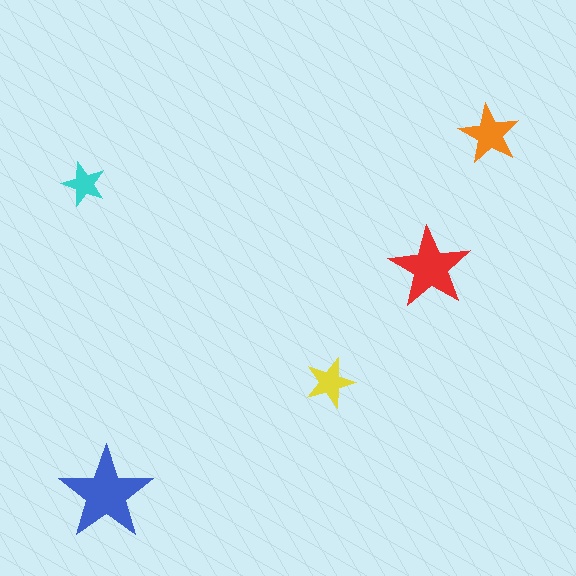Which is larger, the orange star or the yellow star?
The orange one.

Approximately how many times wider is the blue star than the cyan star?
About 2 times wider.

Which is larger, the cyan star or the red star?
The red one.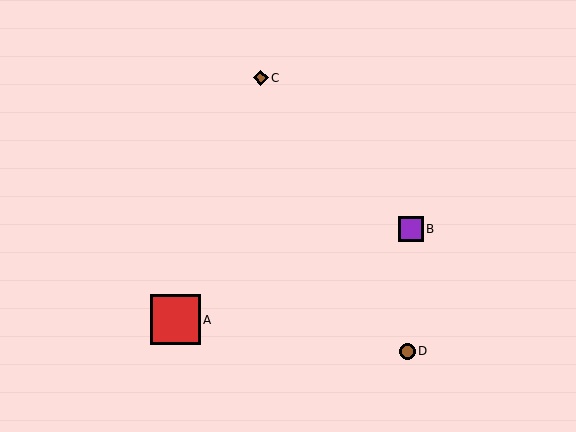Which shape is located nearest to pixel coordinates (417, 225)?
The purple square (labeled B) at (411, 229) is nearest to that location.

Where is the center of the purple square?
The center of the purple square is at (411, 229).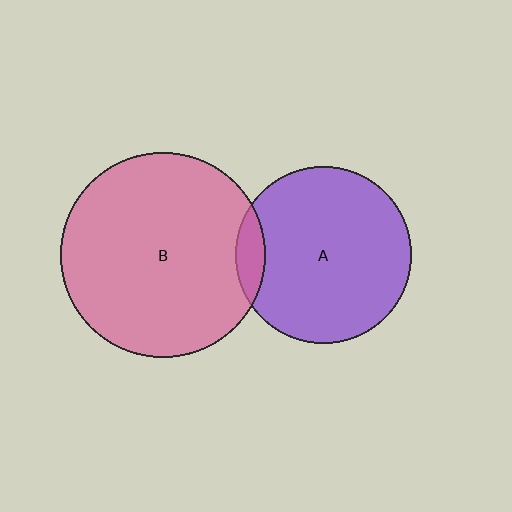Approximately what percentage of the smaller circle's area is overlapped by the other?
Approximately 10%.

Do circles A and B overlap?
Yes.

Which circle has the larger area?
Circle B (pink).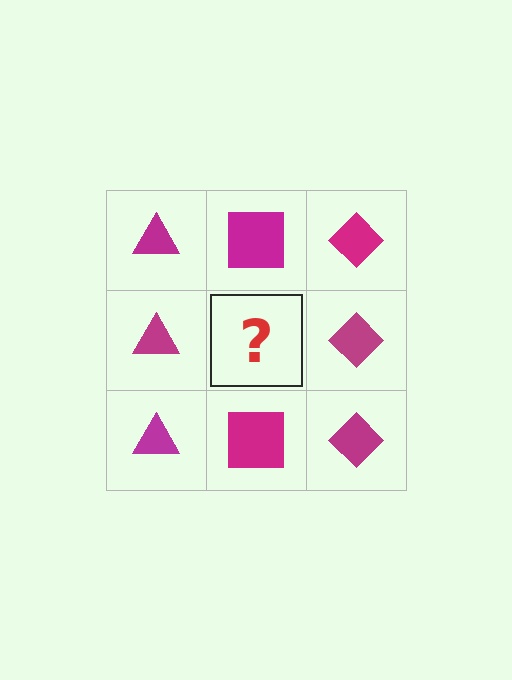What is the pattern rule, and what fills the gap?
The rule is that each column has a consistent shape. The gap should be filled with a magenta square.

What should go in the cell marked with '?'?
The missing cell should contain a magenta square.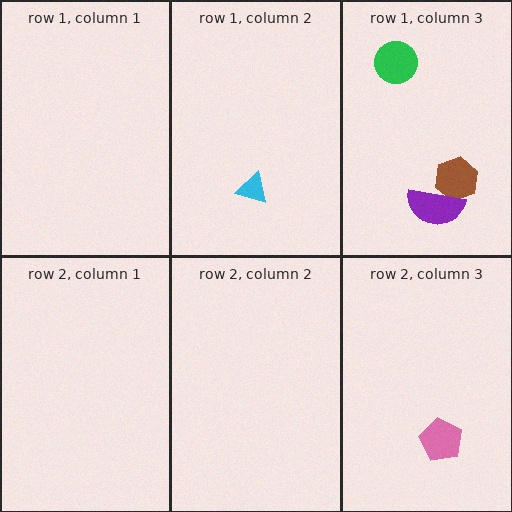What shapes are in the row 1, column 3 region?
The brown hexagon, the green circle, the purple semicircle.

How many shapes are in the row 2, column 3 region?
1.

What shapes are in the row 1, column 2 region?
The cyan triangle.